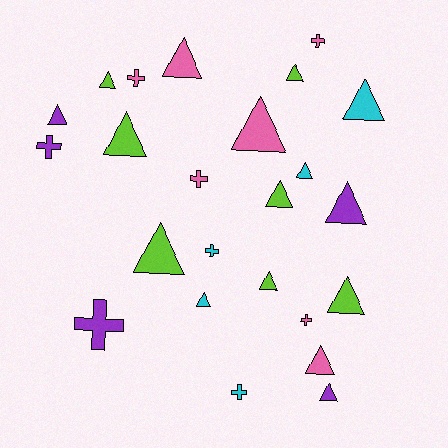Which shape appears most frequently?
Triangle, with 16 objects.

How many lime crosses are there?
There are no lime crosses.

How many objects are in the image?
There are 24 objects.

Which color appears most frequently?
Lime, with 7 objects.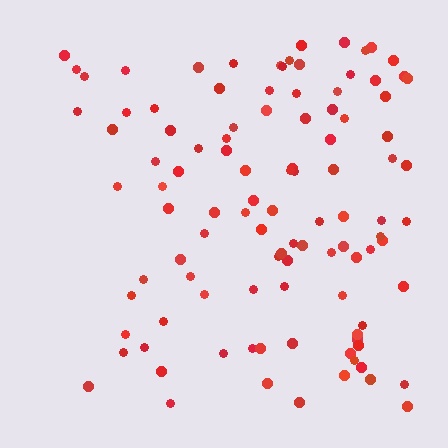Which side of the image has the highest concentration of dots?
The right.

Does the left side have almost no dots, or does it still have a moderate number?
Still a moderate number, just noticeably fewer than the right.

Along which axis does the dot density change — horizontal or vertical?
Horizontal.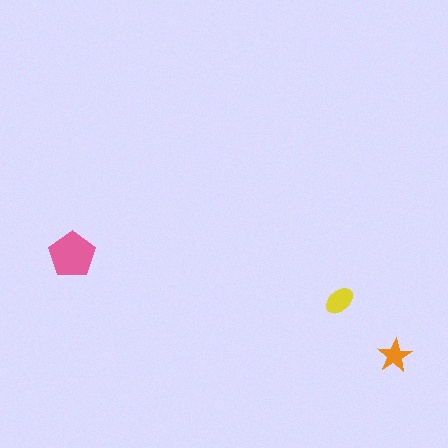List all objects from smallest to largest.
The orange star, the yellow ellipse, the pink pentagon.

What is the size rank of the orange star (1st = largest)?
3rd.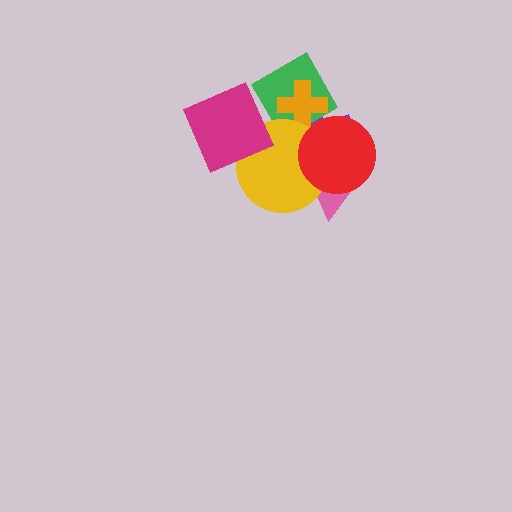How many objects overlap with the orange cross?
3 objects overlap with the orange cross.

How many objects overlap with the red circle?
4 objects overlap with the red circle.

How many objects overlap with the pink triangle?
3 objects overlap with the pink triangle.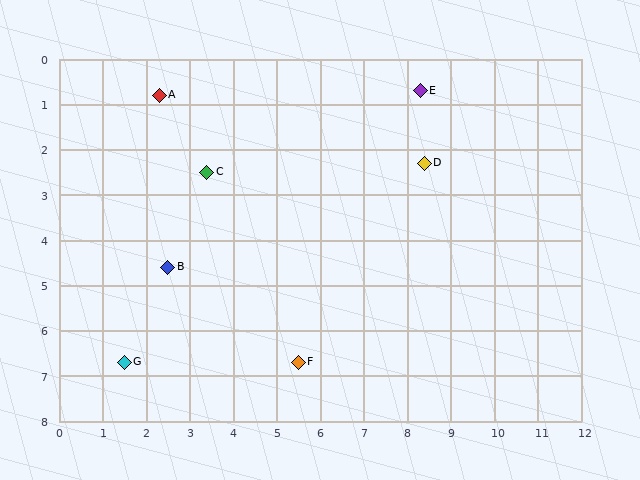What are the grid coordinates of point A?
Point A is at approximately (2.3, 0.8).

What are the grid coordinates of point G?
Point G is at approximately (1.5, 6.7).